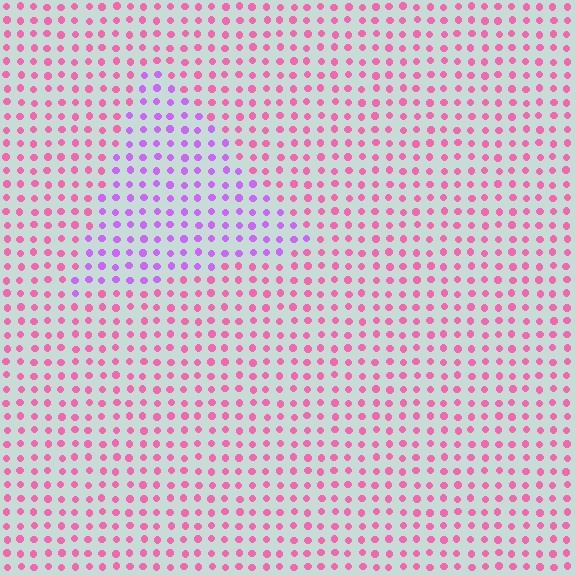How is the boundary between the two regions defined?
The boundary is defined purely by a slight shift in hue (about 47 degrees). Spacing, size, and orientation are identical on both sides.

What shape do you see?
I see a triangle.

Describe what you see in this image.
The image is filled with small pink elements in a uniform arrangement. A triangle-shaped region is visible where the elements are tinted to a slightly different hue, forming a subtle color boundary.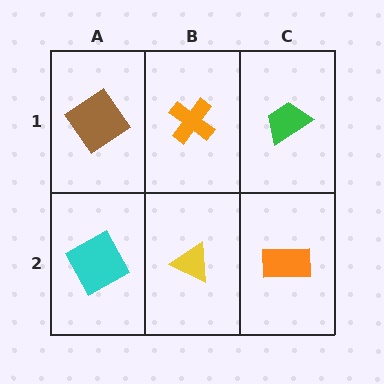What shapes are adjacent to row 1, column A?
A cyan square (row 2, column A), an orange cross (row 1, column B).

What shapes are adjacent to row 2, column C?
A green trapezoid (row 1, column C), a yellow triangle (row 2, column B).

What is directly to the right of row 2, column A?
A yellow triangle.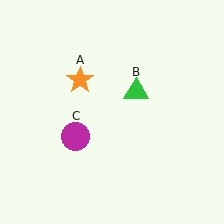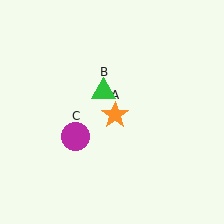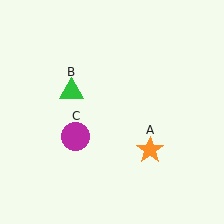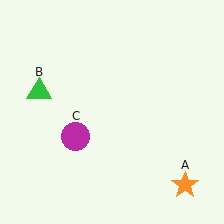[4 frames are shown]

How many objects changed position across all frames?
2 objects changed position: orange star (object A), green triangle (object B).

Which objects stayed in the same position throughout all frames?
Magenta circle (object C) remained stationary.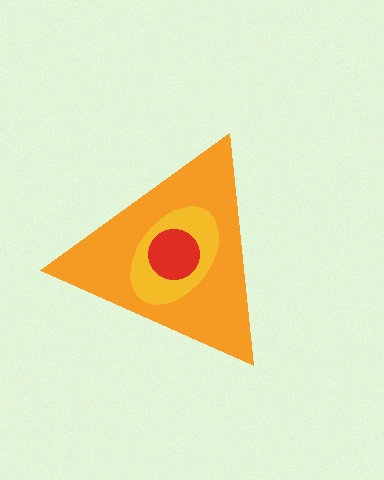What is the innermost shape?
The red circle.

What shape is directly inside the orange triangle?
The yellow ellipse.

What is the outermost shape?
The orange triangle.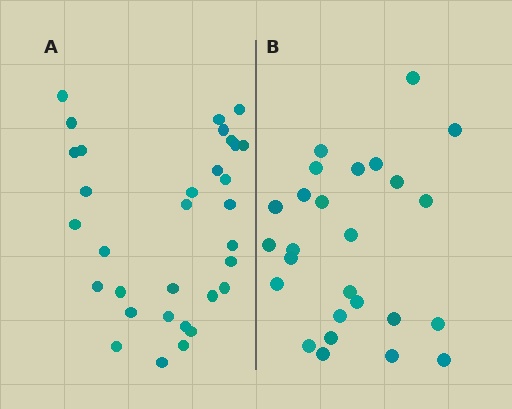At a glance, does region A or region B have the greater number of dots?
Region A (the left region) has more dots.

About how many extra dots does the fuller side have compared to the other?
Region A has about 6 more dots than region B.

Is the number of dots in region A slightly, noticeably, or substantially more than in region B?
Region A has only slightly more — the two regions are fairly close. The ratio is roughly 1.2 to 1.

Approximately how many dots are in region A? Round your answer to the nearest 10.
About 30 dots. (The exact count is 32, which rounds to 30.)